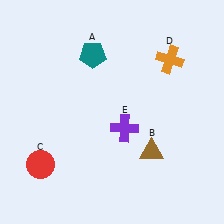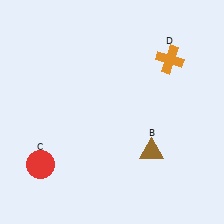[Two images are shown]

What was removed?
The teal pentagon (A), the purple cross (E) were removed in Image 2.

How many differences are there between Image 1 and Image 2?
There are 2 differences between the two images.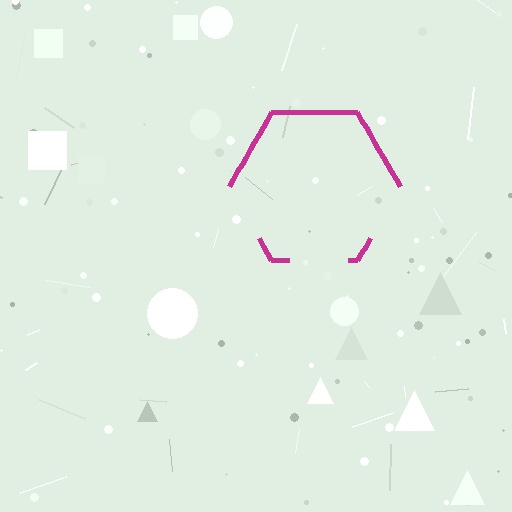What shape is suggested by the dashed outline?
The dashed outline suggests a hexagon.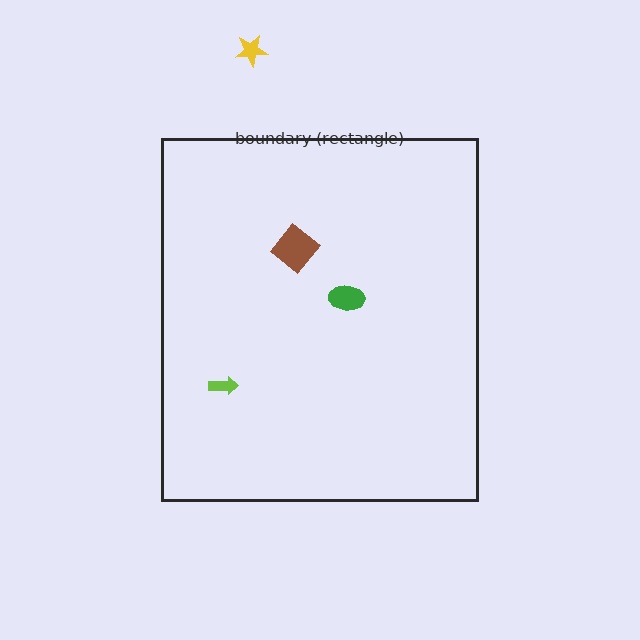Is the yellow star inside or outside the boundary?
Outside.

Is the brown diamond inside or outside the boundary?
Inside.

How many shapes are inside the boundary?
3 inside, 1 outside.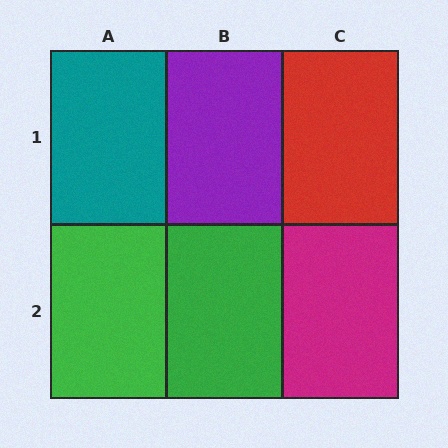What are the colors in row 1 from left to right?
Teal, purple, red.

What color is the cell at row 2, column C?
Magenta.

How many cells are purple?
1 cell is purple.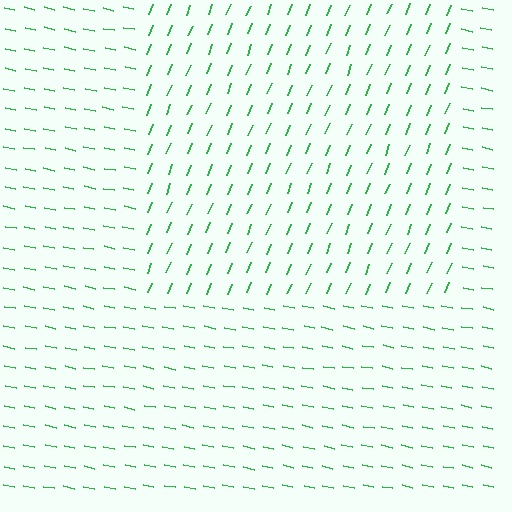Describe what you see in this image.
The image is filled with small green line segments. A rectangle region in the image has lines oriented differently from the surrounding lines, creating a visible texture boundary.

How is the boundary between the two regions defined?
The boundary is defined purely by a change in line orientation (approximately 79 degrees difference). All lines are the same color and thickness.